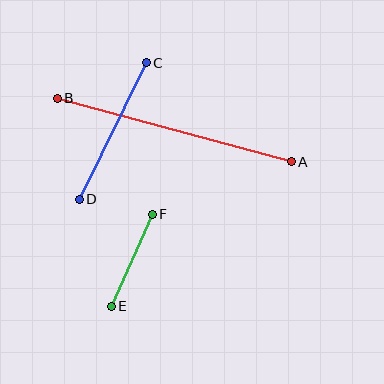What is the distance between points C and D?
The distance is approximately 153 pixels.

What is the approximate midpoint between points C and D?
The midpoint is at approximately (113, 131) pixels.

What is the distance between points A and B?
The distance is approximately 243 pixels.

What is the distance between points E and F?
The distance is approximately 101 pixels.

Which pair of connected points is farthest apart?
Points A and B are farthest apart.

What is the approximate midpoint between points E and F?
The midpoint is at approximately (132, 260) pixels.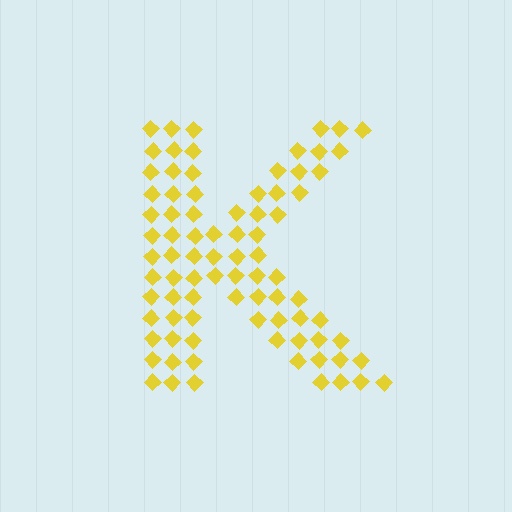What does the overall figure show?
The overall figure shows the letter K.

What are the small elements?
The small elements are diamonds.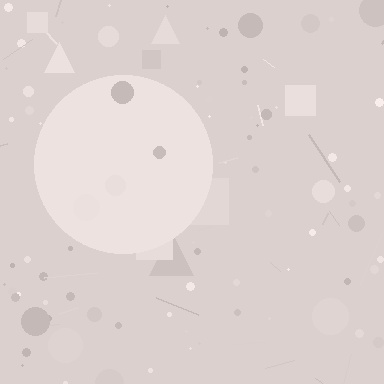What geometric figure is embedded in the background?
A circle is embedded in the background.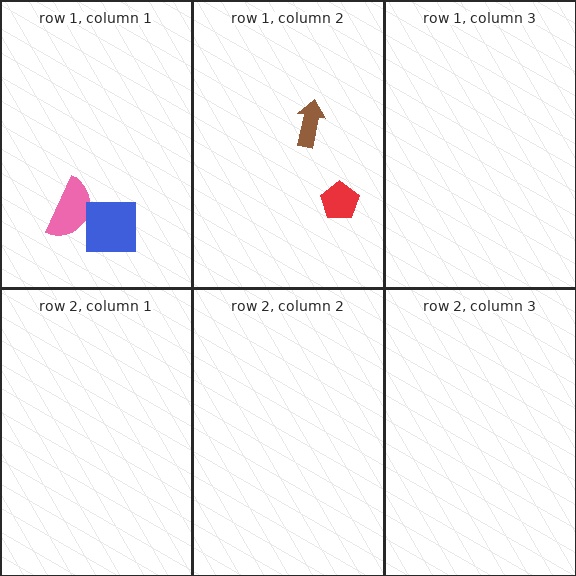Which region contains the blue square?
The row 1, column 1 region.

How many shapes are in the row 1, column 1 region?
2.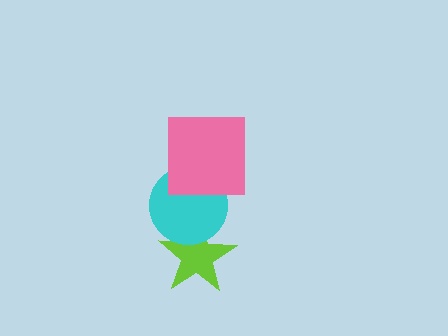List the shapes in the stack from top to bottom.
From top to bottom: the pink square, the cyan circle, the lime star.